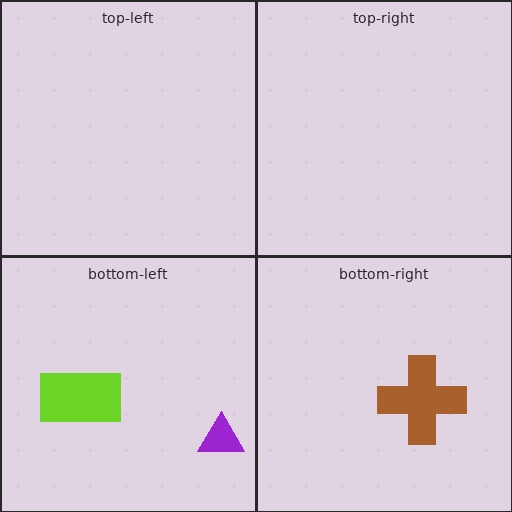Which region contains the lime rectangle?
The bottom-left region.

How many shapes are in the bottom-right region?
1.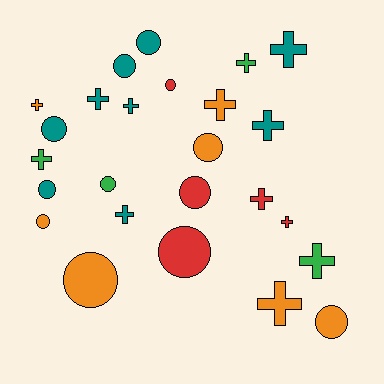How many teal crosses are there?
There are 5 teal crosses.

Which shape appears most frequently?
Cross, with 13 objects.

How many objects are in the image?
There are 25 objects.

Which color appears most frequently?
Teal, with 9 objects.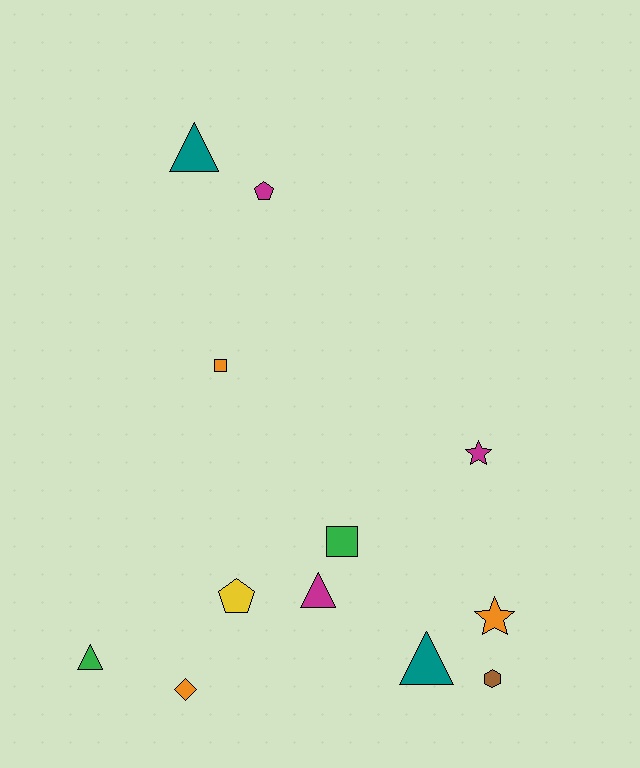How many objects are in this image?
There are 12 objects.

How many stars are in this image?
There are 2 stars.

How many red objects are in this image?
There are no red objects.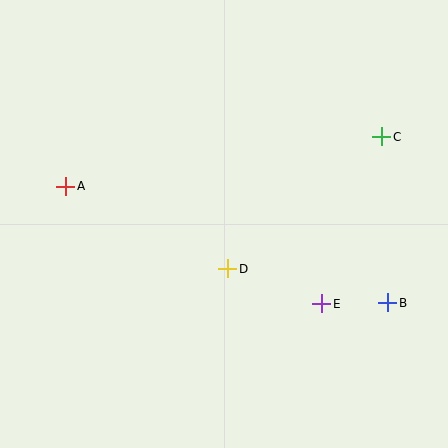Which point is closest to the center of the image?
Point D at (228, 269) is closest to the center.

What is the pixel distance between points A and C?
The distance between A and C is 320 pixels.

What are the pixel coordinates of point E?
Point E is at (322, 304).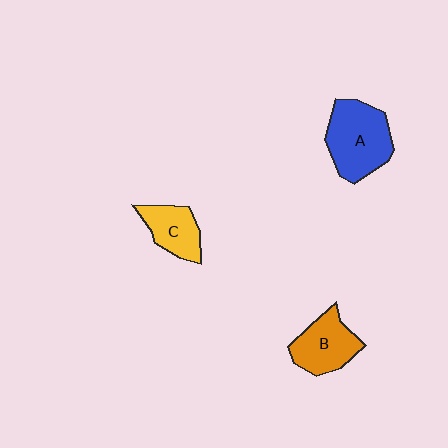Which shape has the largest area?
Shape A (blue).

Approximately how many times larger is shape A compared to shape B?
Approximately 1.4 times.